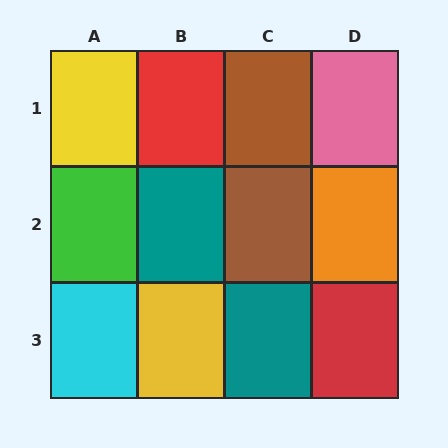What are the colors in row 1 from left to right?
Yellow, red, brown, pink.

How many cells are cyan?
1 cell is cyan.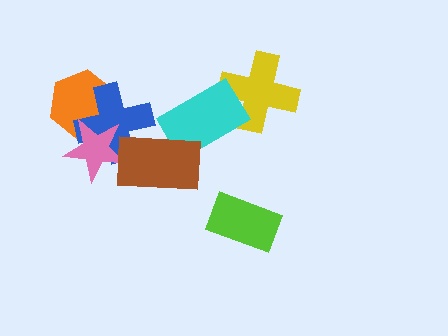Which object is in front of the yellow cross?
The cyan rectangle is in front of the yellow cross.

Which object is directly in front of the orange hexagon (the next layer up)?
The blue cross is directly in front of the orange hexagon.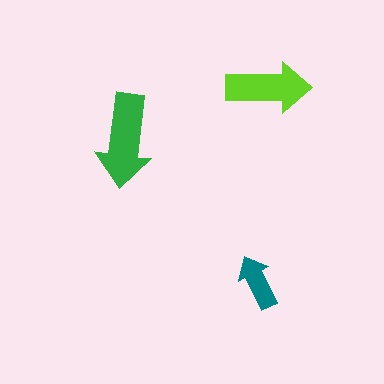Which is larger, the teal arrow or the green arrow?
The green one.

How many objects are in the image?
There are 3 objects in the image.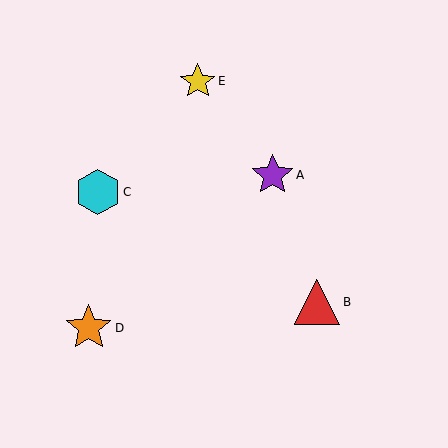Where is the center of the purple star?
The center of the purple star is at (273, 175).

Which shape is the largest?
The orange star (labeled D) is the largest.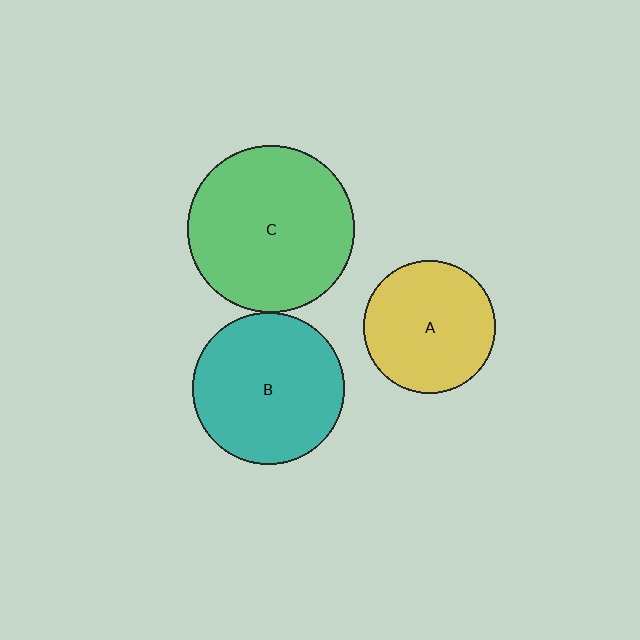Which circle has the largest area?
Circle C (green).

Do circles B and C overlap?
Yes.